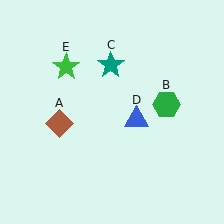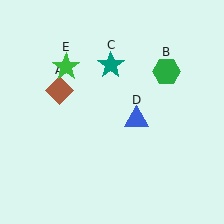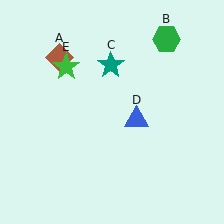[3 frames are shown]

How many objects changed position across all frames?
2 objects changed position: brown diamond (object A), green hexagon (object B).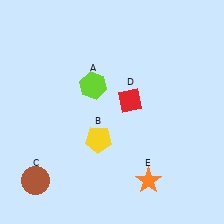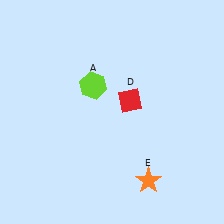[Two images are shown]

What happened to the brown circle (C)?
The brown circle (C) was removed in Image 2. It was in the bottom-left area of Image 1.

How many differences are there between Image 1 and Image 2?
There are 2 differences between the two images.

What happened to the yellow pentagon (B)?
The yellow pentagon (B) was removed in Image 2. It was in the bottom-left area of Image 1.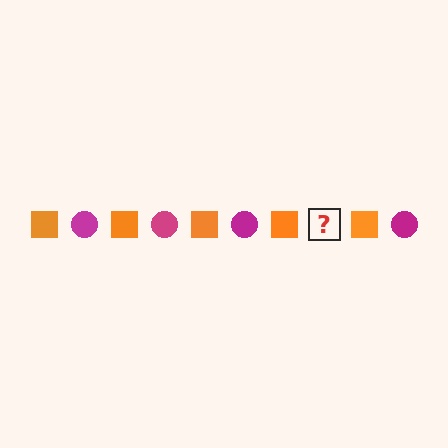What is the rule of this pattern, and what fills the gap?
The rule is that the pattern alternates between orange square and magenta circle. The gap should be filled with a magenta circle.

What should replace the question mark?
The question mark should be replaced with a magenta circle.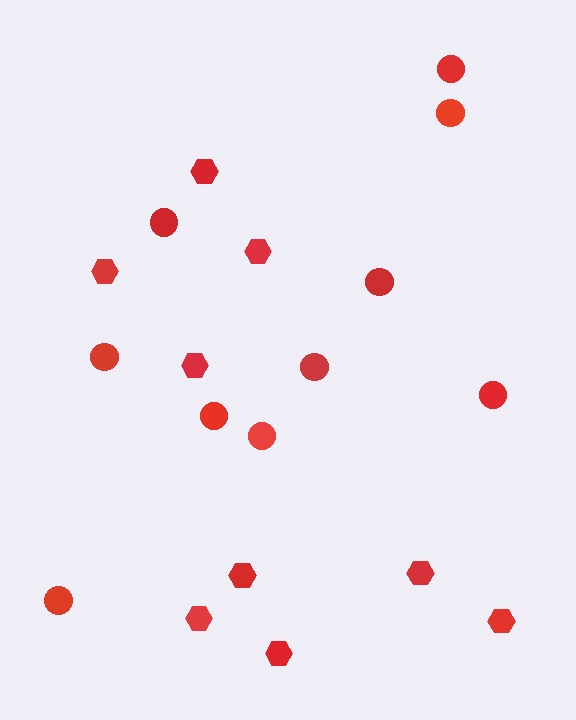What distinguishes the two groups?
There are 2 groups: one group of hexagons (9) and one group of circles (10).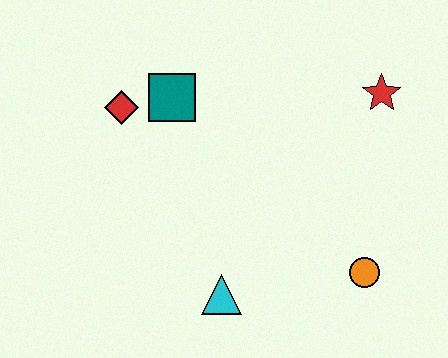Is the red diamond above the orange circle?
Yes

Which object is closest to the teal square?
The red diamond is closest to the teal square.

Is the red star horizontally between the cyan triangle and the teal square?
No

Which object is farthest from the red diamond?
The orange circle is farthest from the red diamond.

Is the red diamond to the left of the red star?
Yes